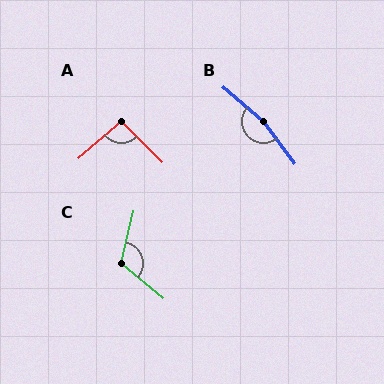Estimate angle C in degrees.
Approximately 117 degrees.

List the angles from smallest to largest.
A (95°), C (117°), B (167°).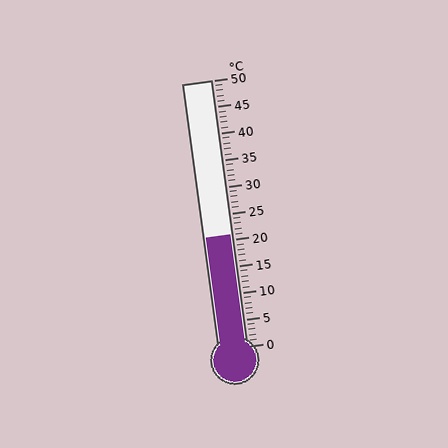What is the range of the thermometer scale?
The thermometer scale ranges from 0°C to 50°C.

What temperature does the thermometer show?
The thermometer shows approximately 21°C.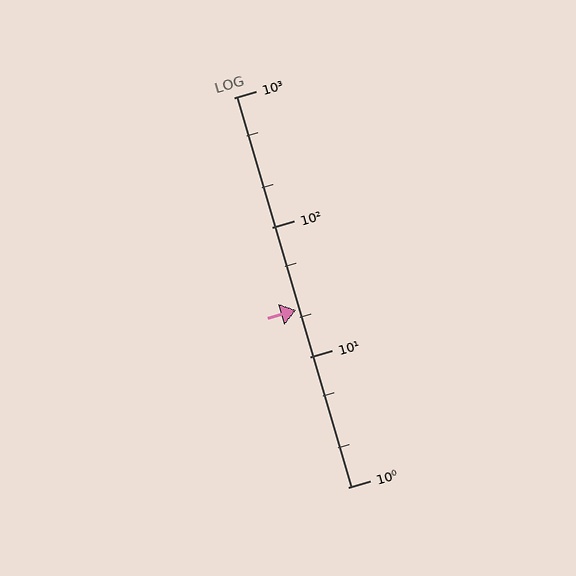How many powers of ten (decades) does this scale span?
The scale spans 3 decades, from 1 to 1000.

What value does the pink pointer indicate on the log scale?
The pointer indicates approximately 23.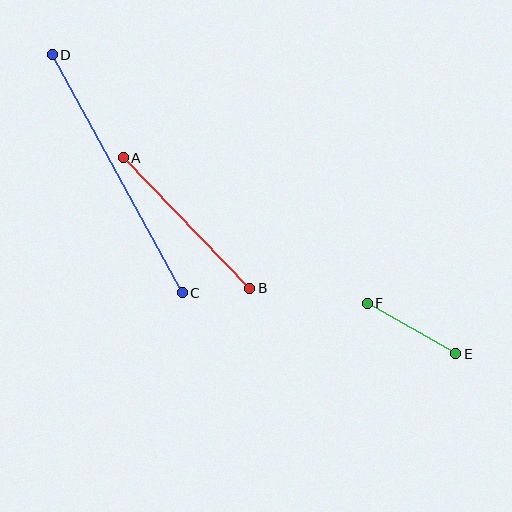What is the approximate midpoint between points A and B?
The midpoint is at approximately (186, 223) pixels.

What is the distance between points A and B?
The distance is approximately 182 pixels.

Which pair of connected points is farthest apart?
Points C and D are farthest apart.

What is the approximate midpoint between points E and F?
The midpoint is at approximately (411, 328) pixels.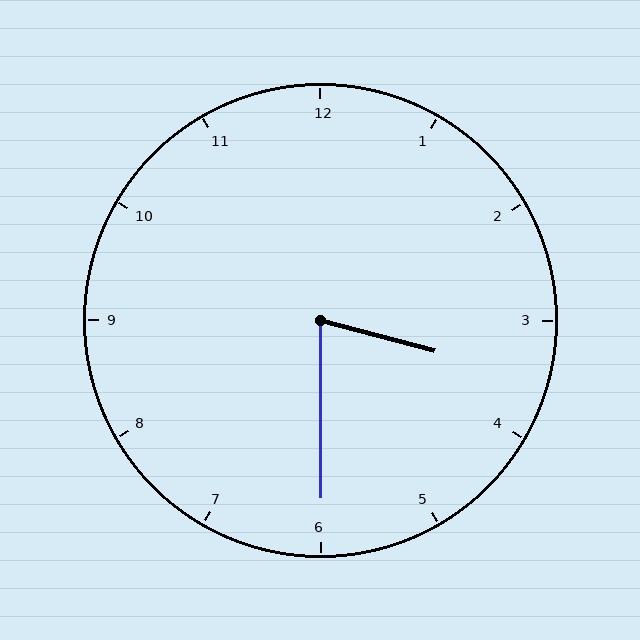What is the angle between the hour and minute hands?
Approximately 75 degrees.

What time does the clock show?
3:30.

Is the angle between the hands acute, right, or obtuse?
It is acute.